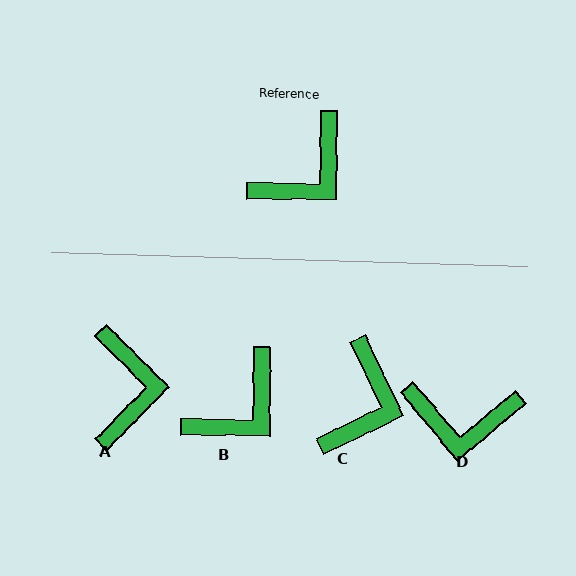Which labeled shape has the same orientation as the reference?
B.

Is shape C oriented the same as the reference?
No, it is off by about 26 degrees.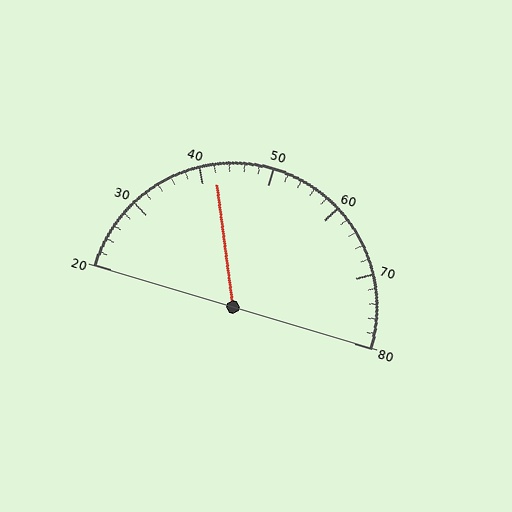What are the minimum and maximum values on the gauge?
The gauge ranges from 20 to 80.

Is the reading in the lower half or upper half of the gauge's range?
The reading is in the lower half of the range (20 to 80).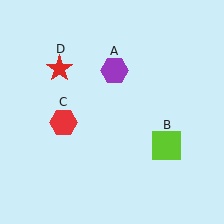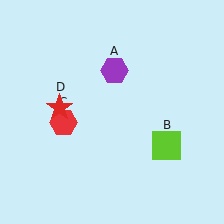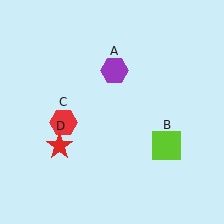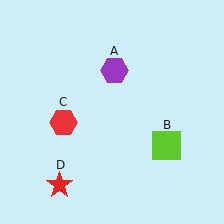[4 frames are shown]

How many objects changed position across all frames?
1 object changed position: red star (object D).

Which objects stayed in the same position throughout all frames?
Purple hexagon (object A) and lime square (object B) and red hexagon (object C) remained stationary.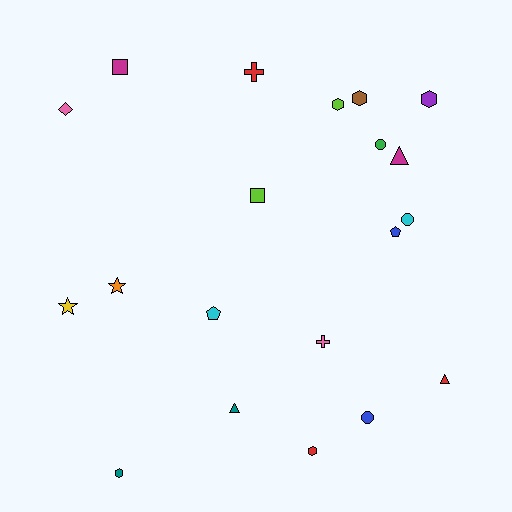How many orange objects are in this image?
There is 1 orange object.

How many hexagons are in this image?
There are 5 hexagons.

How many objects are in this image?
There are 20 objects.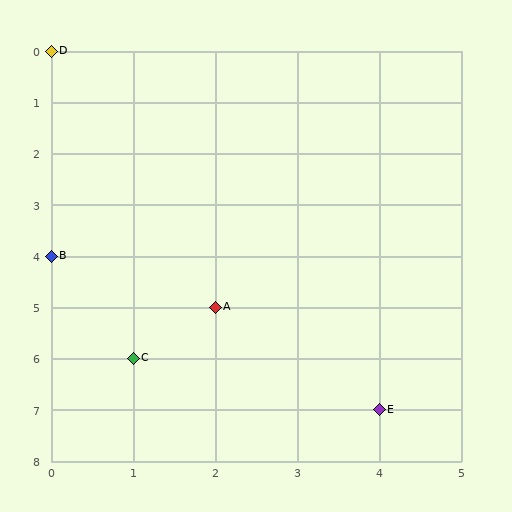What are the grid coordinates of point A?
Point A is at grid coordinates (2, 5).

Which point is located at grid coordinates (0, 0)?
Point D is at (0, 0).